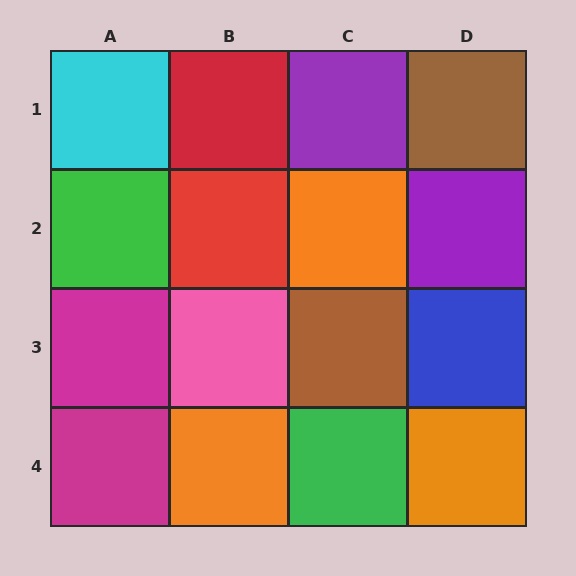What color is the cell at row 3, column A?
Magenta.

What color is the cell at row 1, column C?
Purple.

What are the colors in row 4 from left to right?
Magenta, orange, green, orange.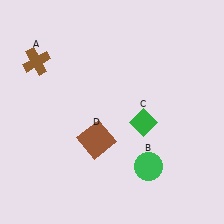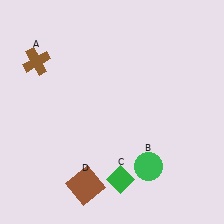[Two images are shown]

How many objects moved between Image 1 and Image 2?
2 objects moved between the two images.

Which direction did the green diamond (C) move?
The green diamond (C) moved down.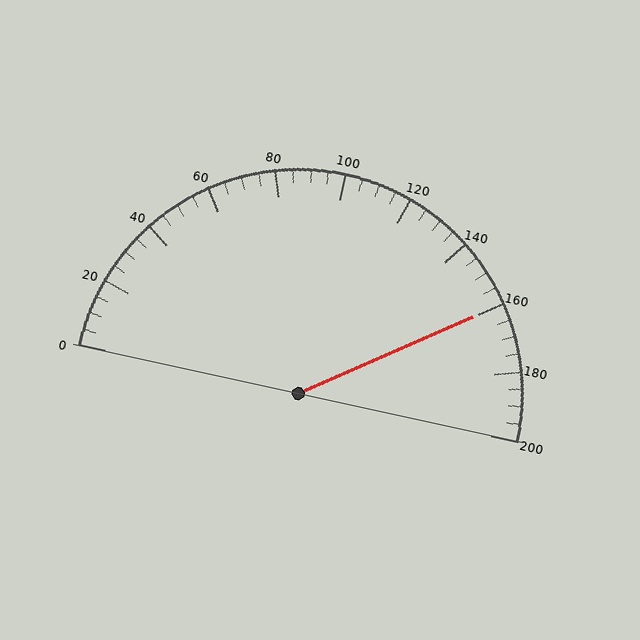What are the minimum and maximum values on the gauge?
The gauge ranges from 0 to 200.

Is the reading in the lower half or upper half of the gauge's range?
The reading is in the upper half of the range (0 to 200).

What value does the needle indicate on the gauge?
The needle indicates approximately 160.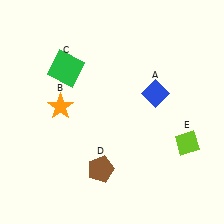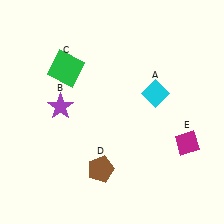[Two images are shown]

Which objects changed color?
A changed from blue to cyan. B changed from orange to purple. E changed from lime to magenta.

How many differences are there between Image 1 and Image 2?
There are 3 differences between the two images.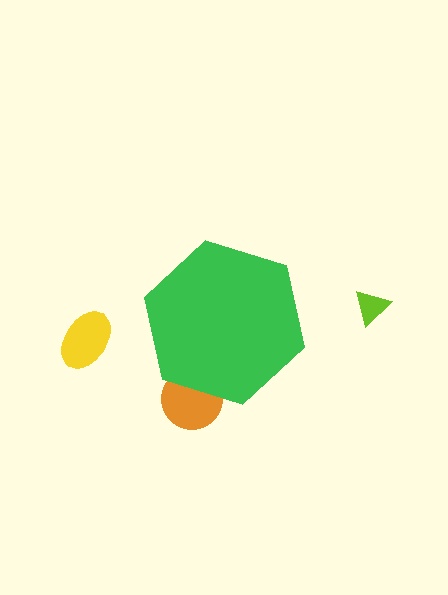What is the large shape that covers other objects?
A green hexagon.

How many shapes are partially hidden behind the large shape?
1 shape is partially hidden.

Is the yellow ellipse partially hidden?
No, the yellow ellipse is fully visible.